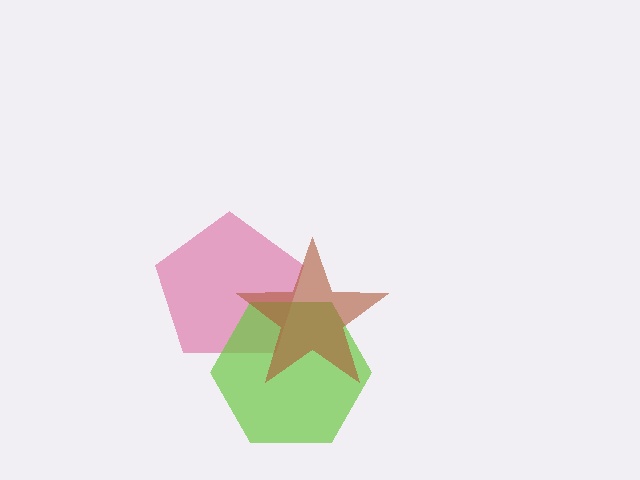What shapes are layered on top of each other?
The layered shapes are: a pink pentagon, a lime hexagon, a brown star.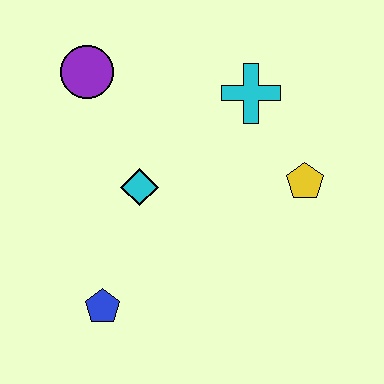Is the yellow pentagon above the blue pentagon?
Yes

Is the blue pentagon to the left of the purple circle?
No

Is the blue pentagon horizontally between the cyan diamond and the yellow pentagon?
No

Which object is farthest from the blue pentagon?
The cyan cross is farthest from the blue pentagon.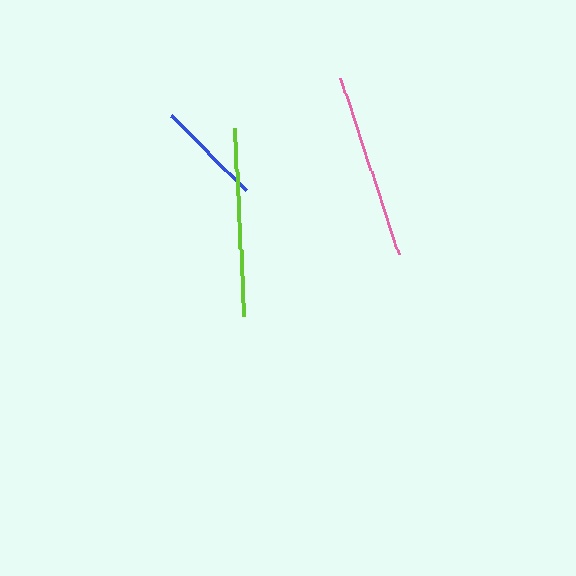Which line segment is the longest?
The lime line is the longest at approximately 188 pixels.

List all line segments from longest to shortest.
From longest to shortest: lime, pink, blue.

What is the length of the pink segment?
The pink segment is approximately 185 pixels long.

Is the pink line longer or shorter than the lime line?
The lime line is longer than the pink line.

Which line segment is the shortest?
The blue line is the shortest at approximately 106 pixels.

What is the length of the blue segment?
The blue segment is approximately 106 pixels long.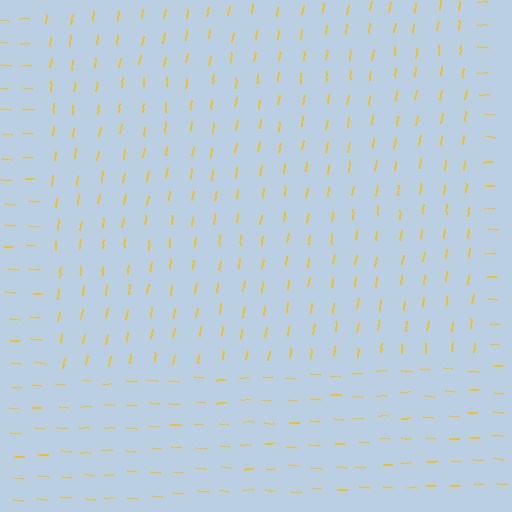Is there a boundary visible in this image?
Yes, there is a texture boundary formed by a change in line orientation.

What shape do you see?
I see a rectangle.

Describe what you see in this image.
The image is filled with small yellow line segments. A rectangle region in the image has lines oriented differently from the surrounding lines, creating a visible texture boundary.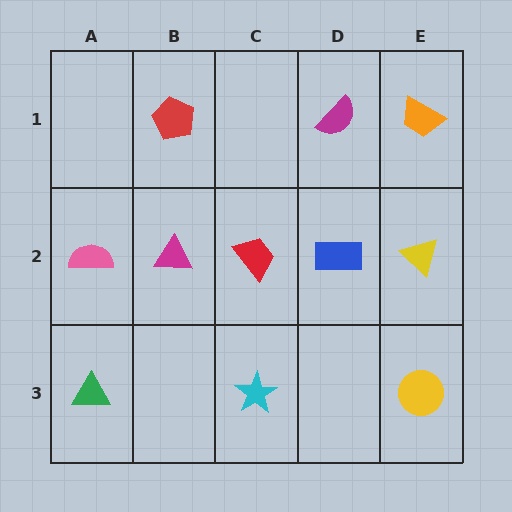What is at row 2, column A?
A pink semicircle.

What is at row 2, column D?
A blue rectangle.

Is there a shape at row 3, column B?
No, that cell is empty.